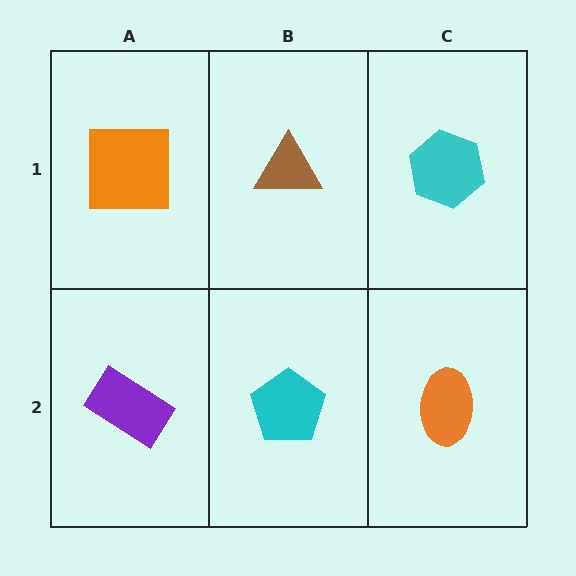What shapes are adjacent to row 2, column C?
A cyan hexagon (row 1, column C), a cyan pentagon (row 2, column B).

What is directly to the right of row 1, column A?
A brown triangle.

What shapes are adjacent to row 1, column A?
A purple rectangle (row 2, column A), a brown triangle (row 1, column B).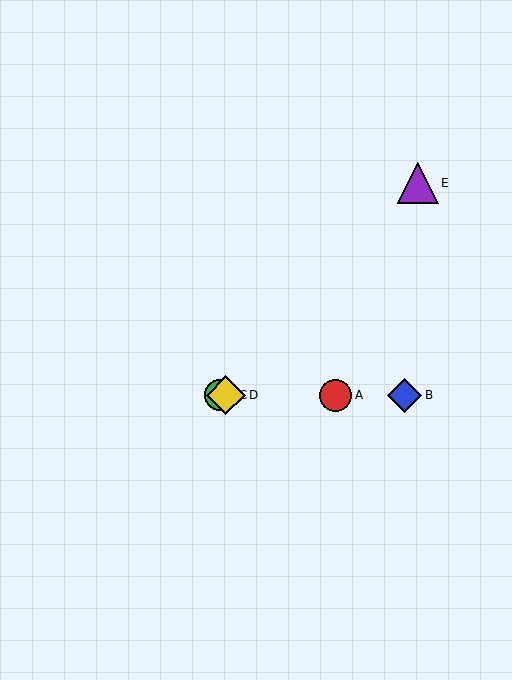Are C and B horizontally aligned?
Yes, both are at y≈395.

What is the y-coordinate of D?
Object D is at y≈395.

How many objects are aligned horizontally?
4 objects (A, B, C, D) are aligned horizontally.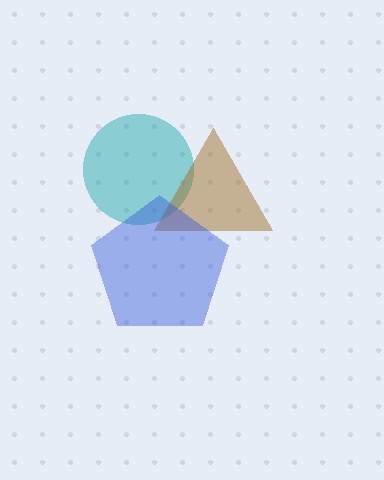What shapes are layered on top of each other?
The layered shapes are: a teal circle, a brown triangle, a blue pentagon.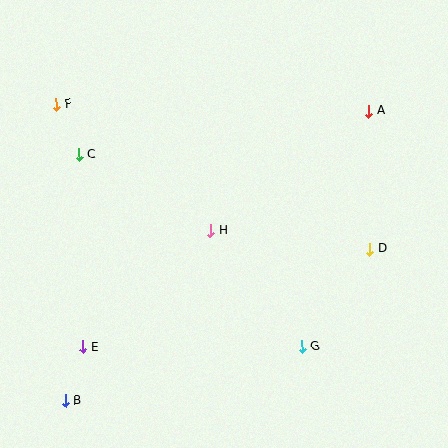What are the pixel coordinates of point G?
Point G is at (302, 346).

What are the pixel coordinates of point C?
Point C is at (79, 155).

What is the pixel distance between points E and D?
The distance between E and D is 303 pixels.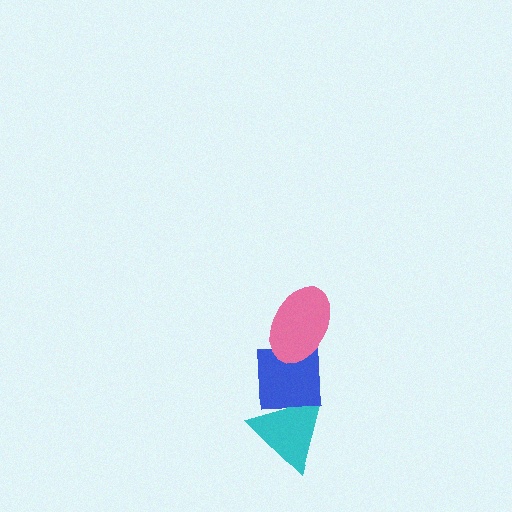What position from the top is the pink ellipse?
The pink ellipse is 1st from the top.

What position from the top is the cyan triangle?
The cyan triangle is 3rd from the top.